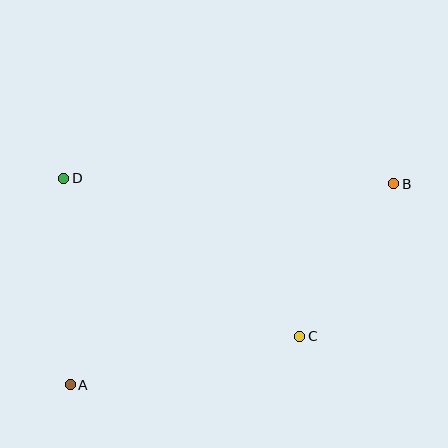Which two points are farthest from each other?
Points A and B are farthest from each other.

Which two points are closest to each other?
Points B and C are closest to each other.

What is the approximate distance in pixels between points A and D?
The distance between A and D is approximately 207 pixels.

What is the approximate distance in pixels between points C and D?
The distance between C and D is approximately 284 pixels.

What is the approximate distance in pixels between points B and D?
The distance between B and D is approximately 330 pixels.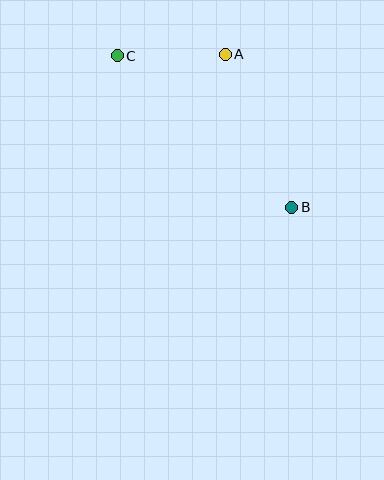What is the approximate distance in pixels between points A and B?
The distance between A and B is approximately 167 pixels.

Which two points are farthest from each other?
Points B and C are farthest from each other.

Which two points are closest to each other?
Points A and C are closest to each other.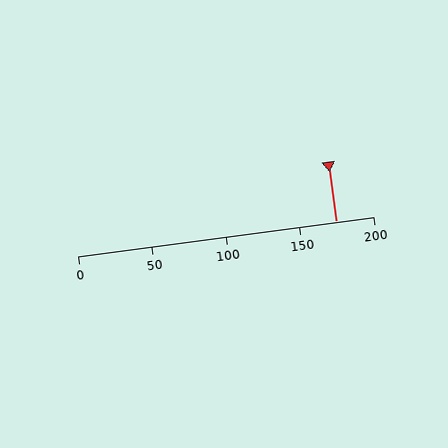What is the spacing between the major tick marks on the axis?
The major ticks are spaced 50 apart.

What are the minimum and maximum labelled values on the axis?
The axis runs from 0 to 200.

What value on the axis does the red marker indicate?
The marker indicates approximately 175.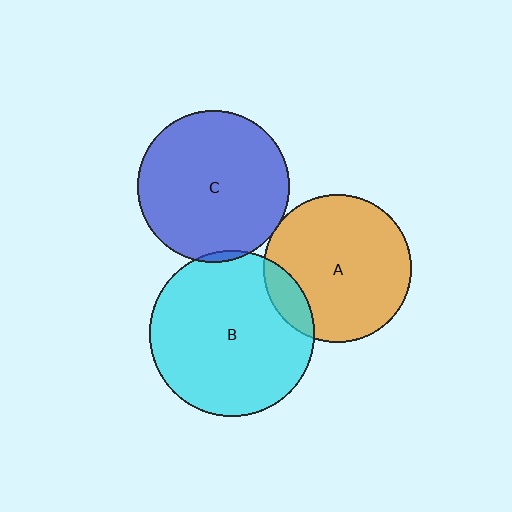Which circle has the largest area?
Circle B (cyan).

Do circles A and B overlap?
Yes.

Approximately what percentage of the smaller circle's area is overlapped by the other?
Approximately 15%.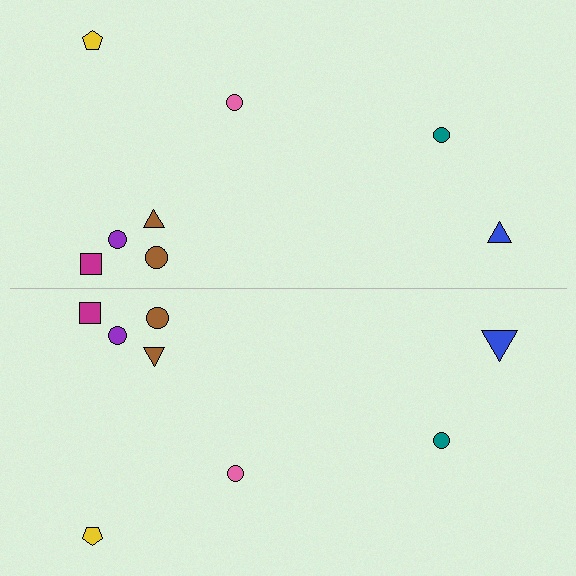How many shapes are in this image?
There are 16 shapes in this image.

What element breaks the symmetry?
The blue triangle on the bottom side has a different size than its mirror counterpart.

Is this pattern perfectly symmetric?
No, the pattern is not perfectly symmetric. The blue triangle on the bottom side has a different size than its mirror counterpart.